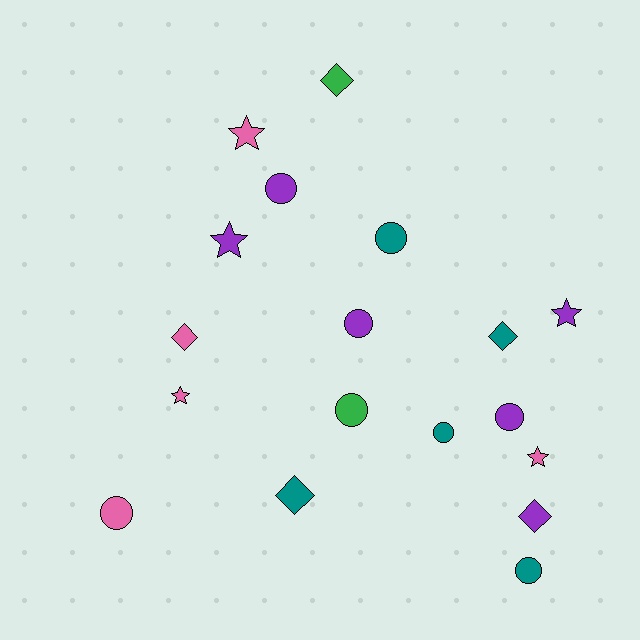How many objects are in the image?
There are 18 objects.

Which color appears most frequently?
Purple, with 6 objects.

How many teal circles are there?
There are 3 teal circles.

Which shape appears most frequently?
Circle, with 8 objects.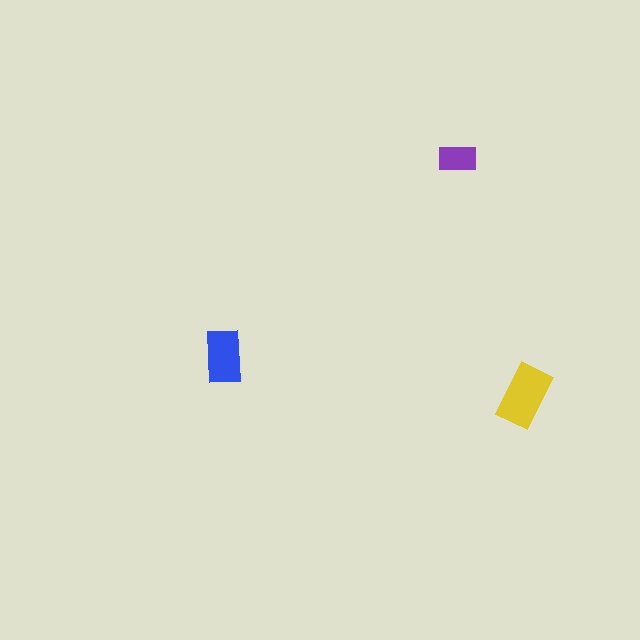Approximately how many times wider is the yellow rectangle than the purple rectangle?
About 1.5 times wider.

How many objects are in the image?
There are 3 objects in the image.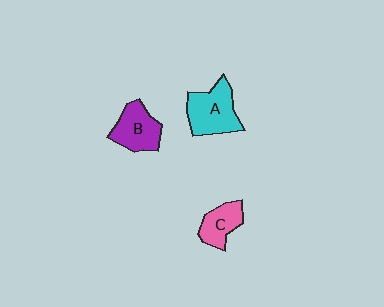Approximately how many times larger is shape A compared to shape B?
Approximately 1.2 times.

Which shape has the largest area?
Shape A (cyan).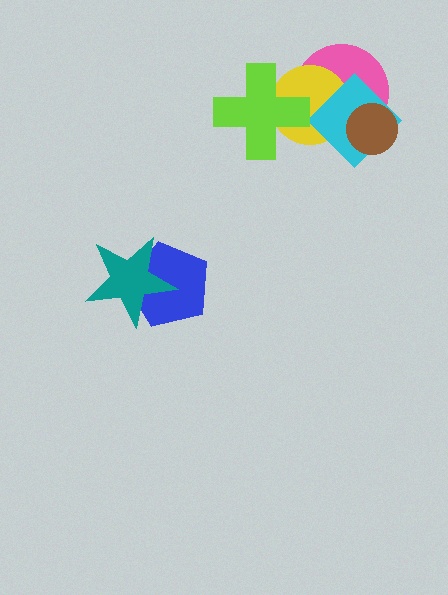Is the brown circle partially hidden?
No, no other shape covers it.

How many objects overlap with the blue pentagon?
1 object overlaps with the blue pentagon.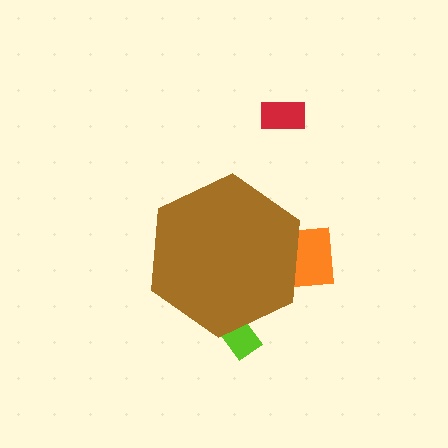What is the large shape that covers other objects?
A brown hexagon.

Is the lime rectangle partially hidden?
Yes, the lime rectangle is partially hidden behind the brown hexagon.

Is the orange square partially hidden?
Yes, the orange square is partially hidden behind the brown hexagon.